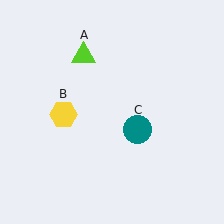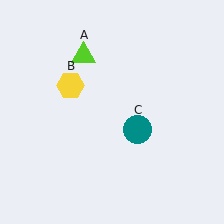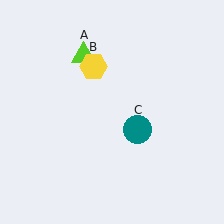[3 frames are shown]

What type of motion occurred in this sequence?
The yellow hexagon (object B) rotated clockwise around the center of the scene.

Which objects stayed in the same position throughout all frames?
Lime triangle (object A) and teal circle (object C) remained stationary.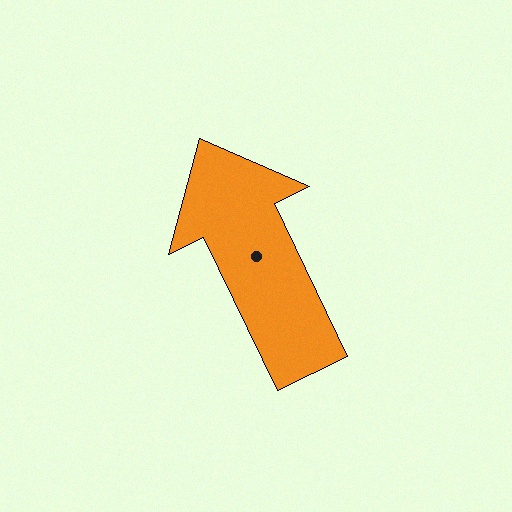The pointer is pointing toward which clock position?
Roughly 11 o'clock.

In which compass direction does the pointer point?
Northwest.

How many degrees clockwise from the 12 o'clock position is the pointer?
Approximately 334 degrees.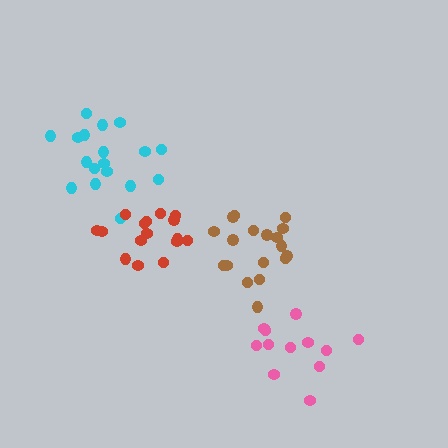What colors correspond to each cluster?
The clusters are colored: brown, cyan, pink, red.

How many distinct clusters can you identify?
There are 4 distinct clusters.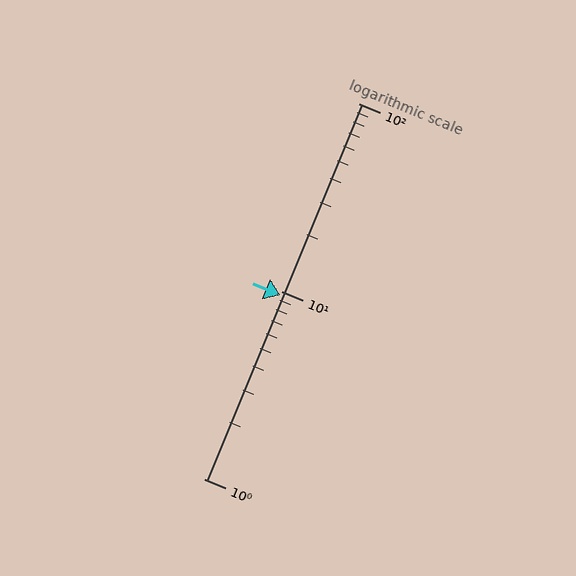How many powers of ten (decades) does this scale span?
The scale spans 2 decades, from 1 to 100.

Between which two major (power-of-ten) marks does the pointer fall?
The pointer is between 1 and 10.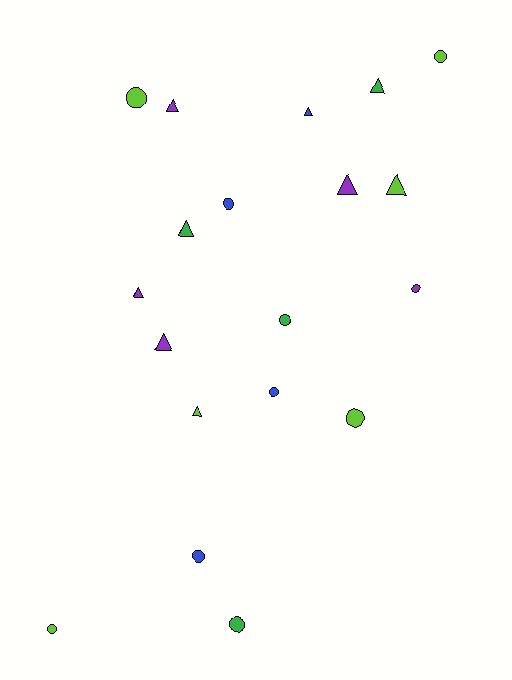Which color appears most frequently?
Lime, with 6 objects.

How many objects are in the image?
There are 19 objects.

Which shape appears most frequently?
Circle, with 10 objects.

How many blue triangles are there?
There is 1 blue triangle.